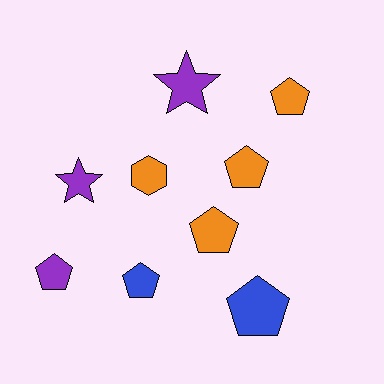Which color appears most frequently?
Orange, with 4 objects.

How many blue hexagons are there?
There are no blue hexagons.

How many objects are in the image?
There are 9 objects.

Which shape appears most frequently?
Pentagon, with 6 objects.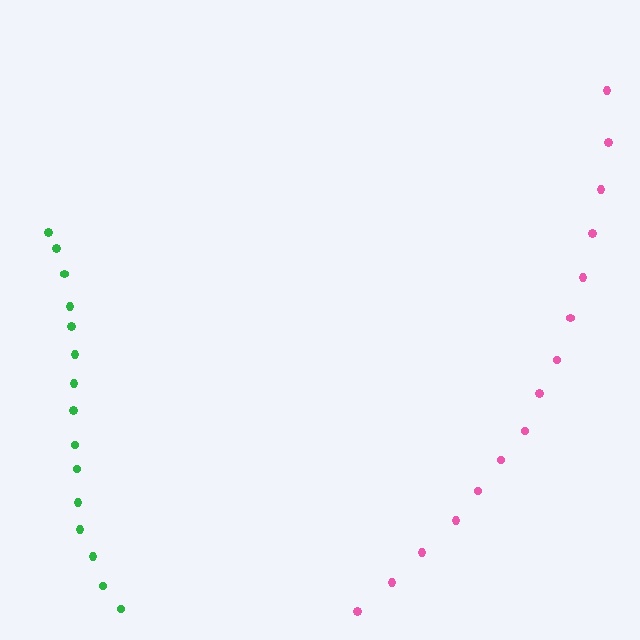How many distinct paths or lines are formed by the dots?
There are 2 distinct paths.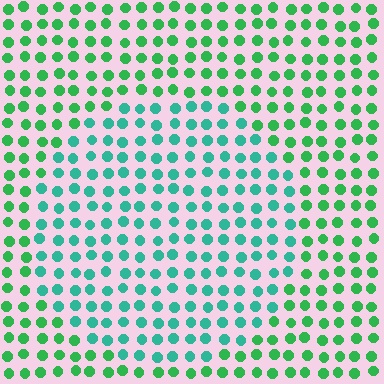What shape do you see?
I see a circle.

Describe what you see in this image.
The image is filled with small green elements in a uniform arrangement. A circle-shaped region is visible where the elements are tinted to a slightly different hue, forming a subtle color boundary.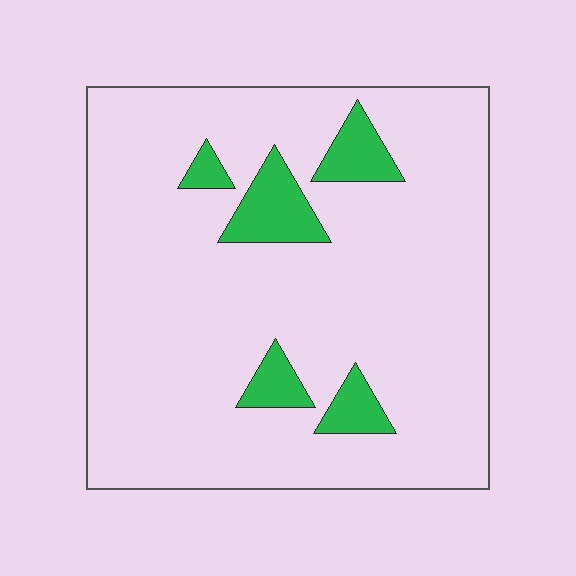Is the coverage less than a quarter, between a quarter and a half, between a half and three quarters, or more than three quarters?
Less than a quarter.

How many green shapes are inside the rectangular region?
5.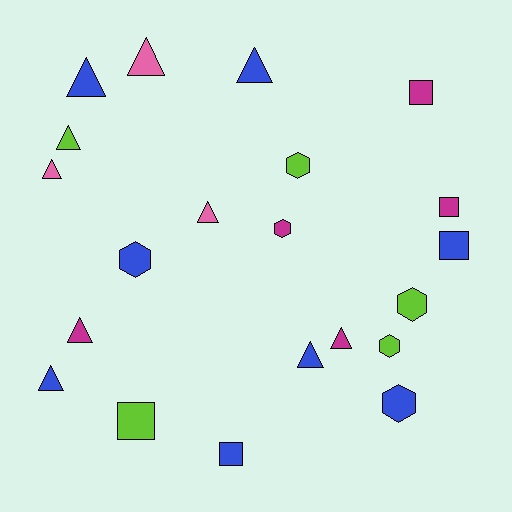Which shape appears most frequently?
Triangle, with 10 objects.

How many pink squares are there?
There are no pink squares.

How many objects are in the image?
There are 21 objects.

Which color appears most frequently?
Blue, with 8 objects.